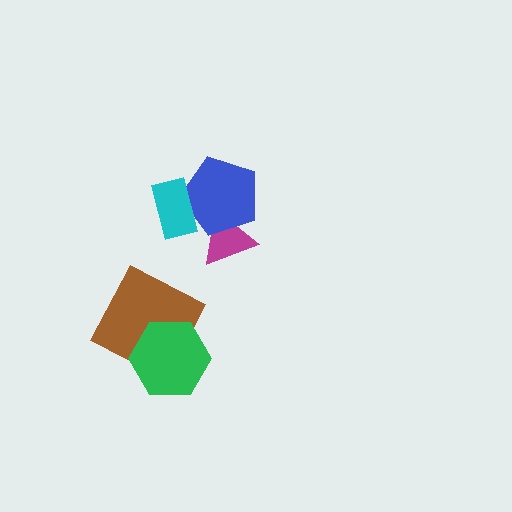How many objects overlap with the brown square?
1 object overlaps with the brown square.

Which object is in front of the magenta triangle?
The blue pentagon is in front of the magenta triangle.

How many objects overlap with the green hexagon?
1 object overlaps with the green hexagon.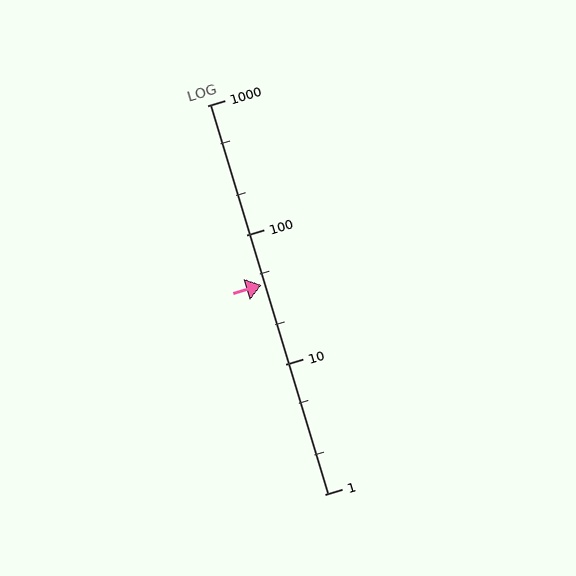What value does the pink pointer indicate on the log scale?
The pointer indicates approximately 41.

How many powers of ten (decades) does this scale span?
The scale spans 3 decades, from 1 to 1000.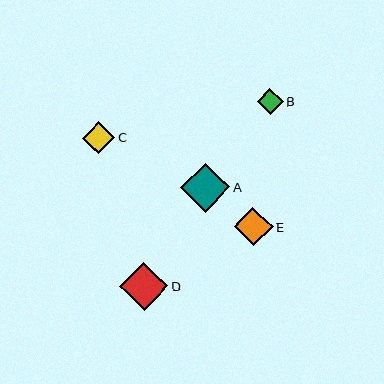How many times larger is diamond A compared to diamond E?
Diamond A is approximately 1.3 times the size of diamond E.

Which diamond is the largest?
Diamond A is the largest with a size of approximately 49 pixels.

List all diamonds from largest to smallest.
From largest to smallest: A, D, E, C, B.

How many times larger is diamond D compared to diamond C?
Diamond D is approximately 1.5 times the size of diamond C.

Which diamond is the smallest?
Diamond B is the smallest with a size of approximately 26 pixels.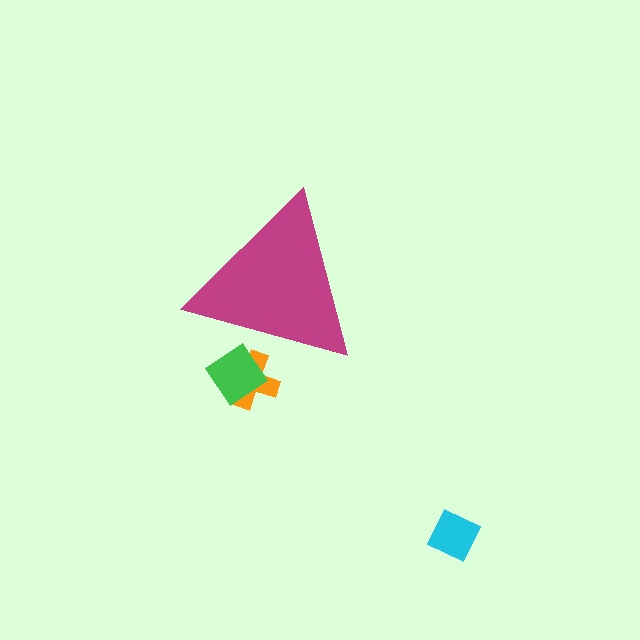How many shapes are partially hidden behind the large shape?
2 shapes are partially hidden.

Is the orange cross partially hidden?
Yes, the orange cross is partially hidden behind the magenta triangle.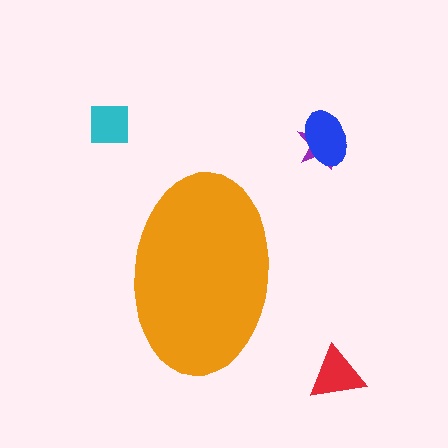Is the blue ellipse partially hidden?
No, the blue ellipse is fully visible.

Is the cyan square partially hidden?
No, the cyan square is fully visible.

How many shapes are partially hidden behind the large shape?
0 shapes are partially hidden.